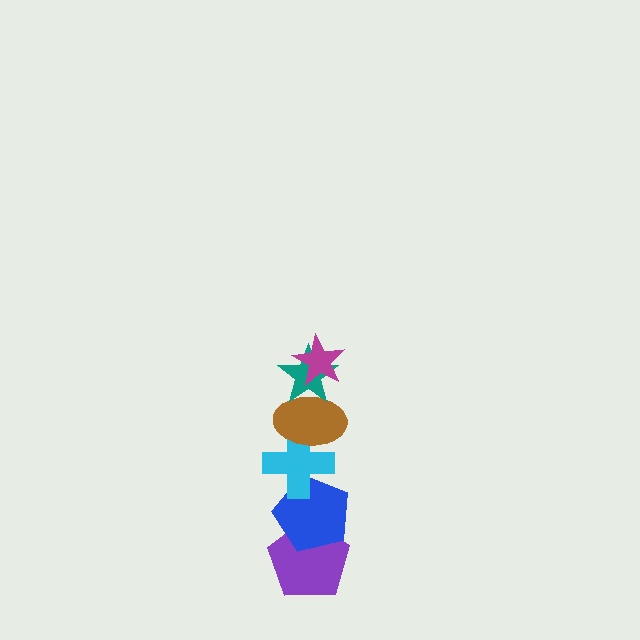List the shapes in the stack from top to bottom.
From top to bottom: the magenta star, the teal star, the brown ellipse, the cyan cross, the blue pentagon, the purple pentagon.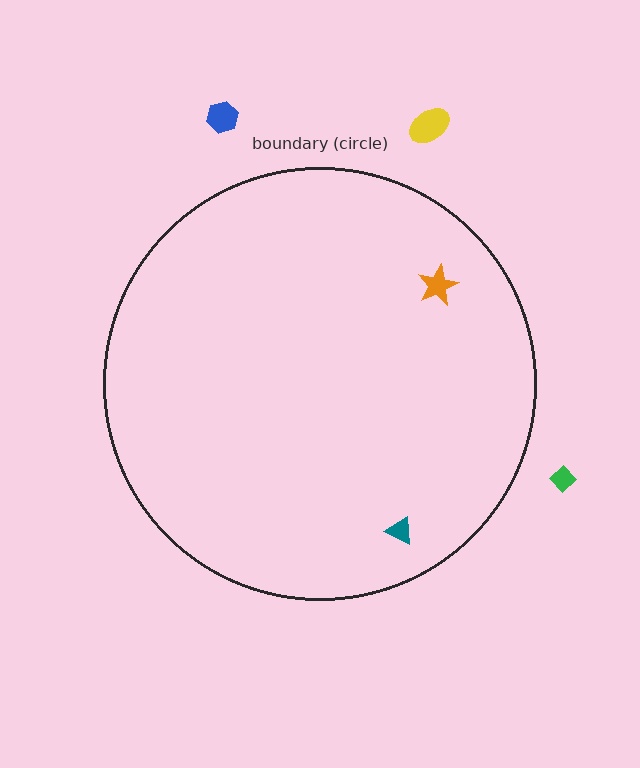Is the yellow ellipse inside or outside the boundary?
Outside.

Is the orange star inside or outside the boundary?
Inside.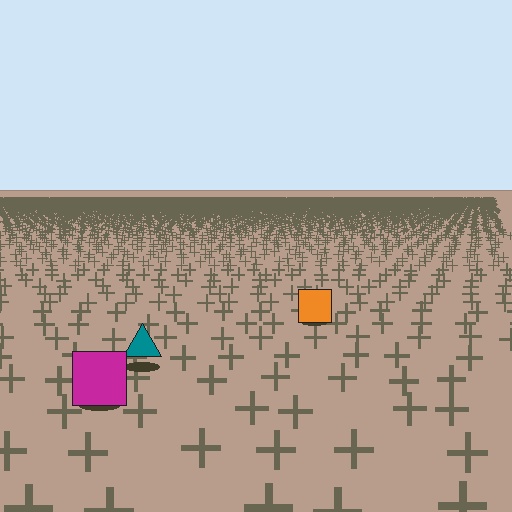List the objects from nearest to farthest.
From nearest to farthest: the magenta square, the teal triangle, the orange square.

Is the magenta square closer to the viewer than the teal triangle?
Yes. The magenta square is closer — you can tell from the texture gradient: the ground texture is coarser near it.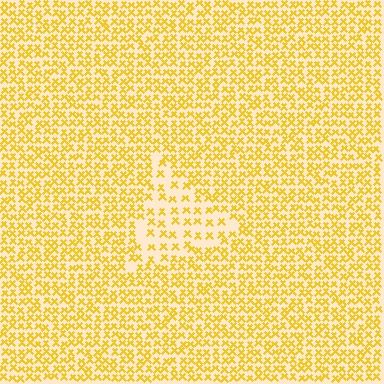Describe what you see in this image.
The image contains small yellow elements arranged at two different densities. A triangle-shaped region is visible where the elements are less densely packed than the surrounding area.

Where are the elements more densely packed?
The elements are more densely packed outside the triangle boundary.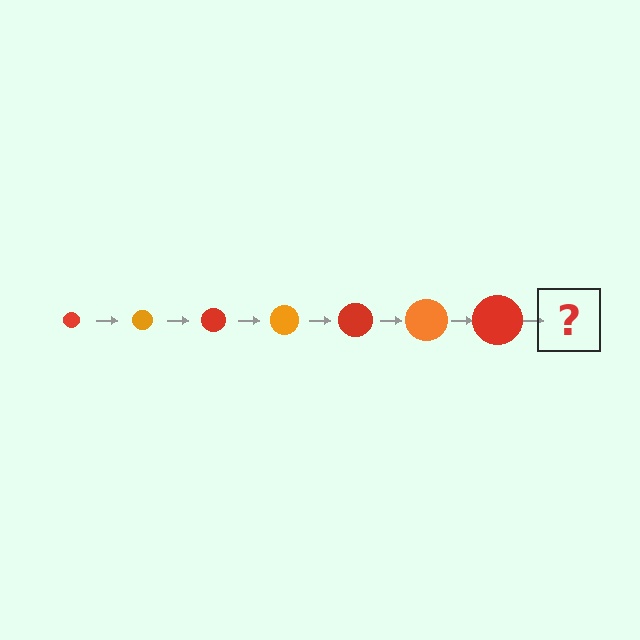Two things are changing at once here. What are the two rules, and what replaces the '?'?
The two rules are that the circle grows larger each step and the color cycles through red and orange. The '?' should be an orange circle, larger than the previous one.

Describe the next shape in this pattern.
It should be an orange circle, larger than the previous one.